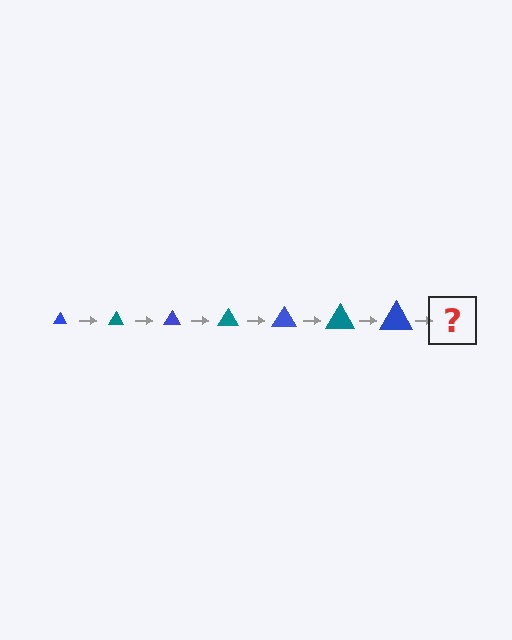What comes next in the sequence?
The next element should be a teal triangle, larger than the previous one.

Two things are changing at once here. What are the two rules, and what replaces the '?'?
The two rules are that the triangle grows larger each step and the color cycles through blue and teal. The '?' should be a teal triangle, larger than the previous one.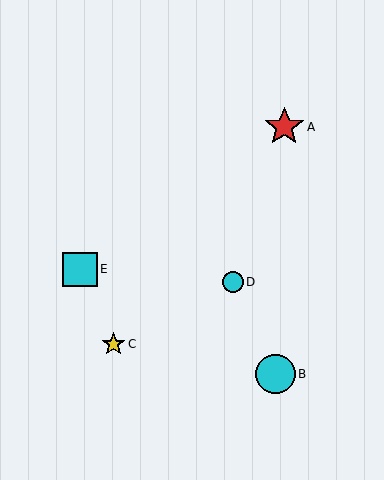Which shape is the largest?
The cyan circle (labeled B) is the largest.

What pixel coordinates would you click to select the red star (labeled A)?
Click at (284, 127) to select the red star A.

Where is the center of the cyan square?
The center of the cyan square is at (80, 269).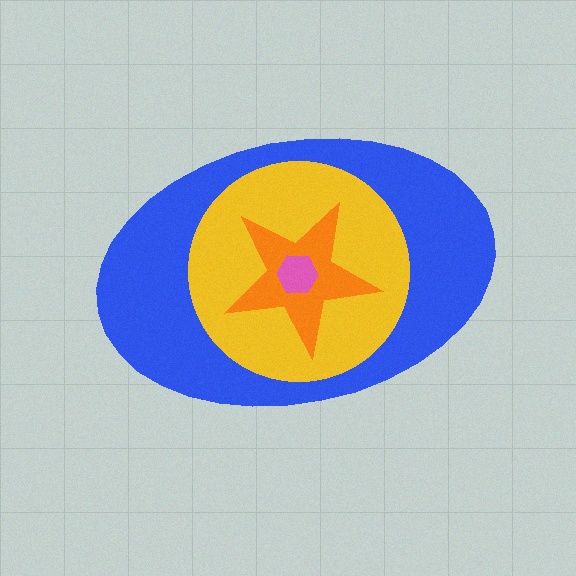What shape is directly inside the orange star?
The pink hexagon.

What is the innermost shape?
The pink hexagon.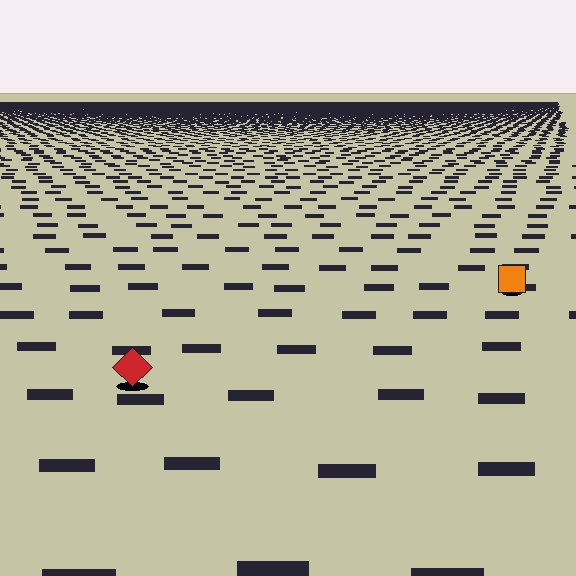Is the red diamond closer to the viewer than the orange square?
Yes. The red diamond is closer — you can tell from the texture gradient: the ground texture is coarser near it.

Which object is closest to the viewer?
The red diamond is closest. The texture marks near it are larger and more spread out.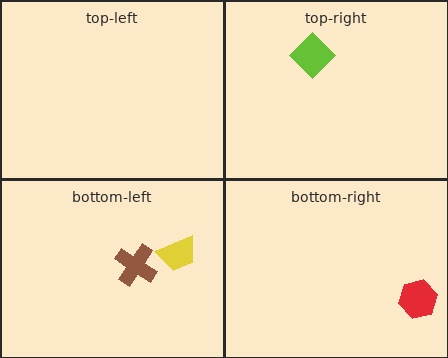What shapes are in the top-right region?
The lime diamond.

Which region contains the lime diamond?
The top-right region.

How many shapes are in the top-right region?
1.